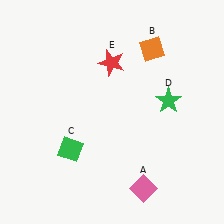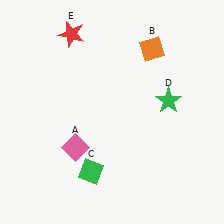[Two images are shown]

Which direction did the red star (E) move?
The red star (E) moved left.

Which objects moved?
The objects that moved are: the pink diamond (A), the green diamond (C), the red star (E).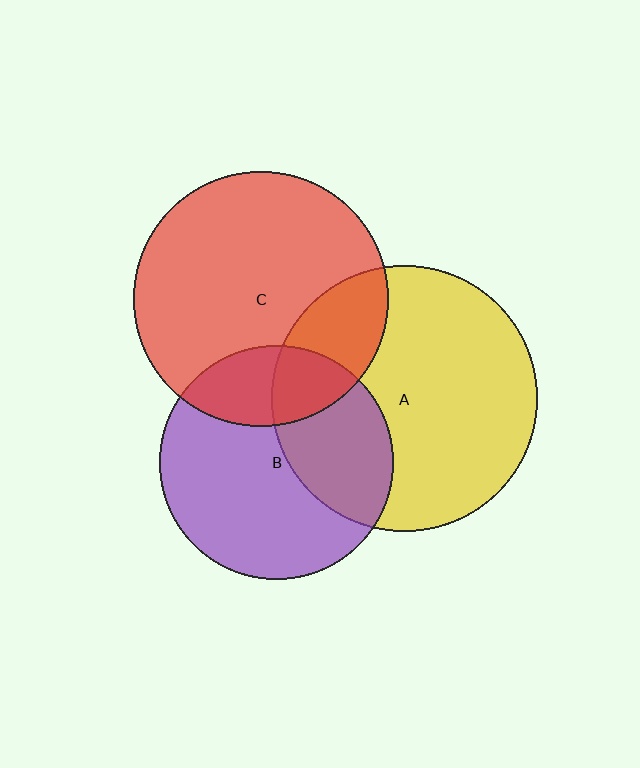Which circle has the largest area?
Circle A (yellow).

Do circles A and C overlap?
Yes.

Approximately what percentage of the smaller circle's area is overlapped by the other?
Approximately 20%.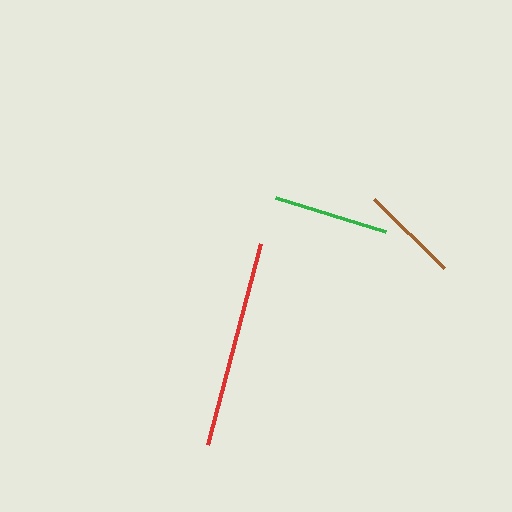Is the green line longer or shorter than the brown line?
The green line is longer than the brown line.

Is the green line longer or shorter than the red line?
The red line is longer than the green line.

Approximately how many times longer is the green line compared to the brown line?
The green line is approximately 1.2 times the length of the brown line.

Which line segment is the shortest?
The brown line is the shortest at approximately 98 pixels.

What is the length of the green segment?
The green segment is approximately 115 pixels long.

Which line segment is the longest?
The red line is the longest at approximately 209 pixels.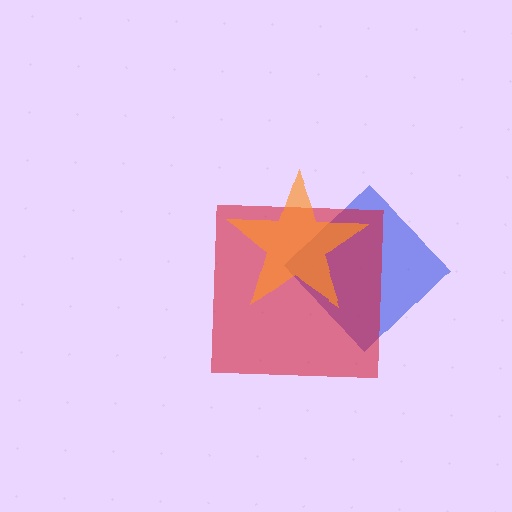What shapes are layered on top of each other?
The layered shapes are: a blue diamond, a red square, an orange star.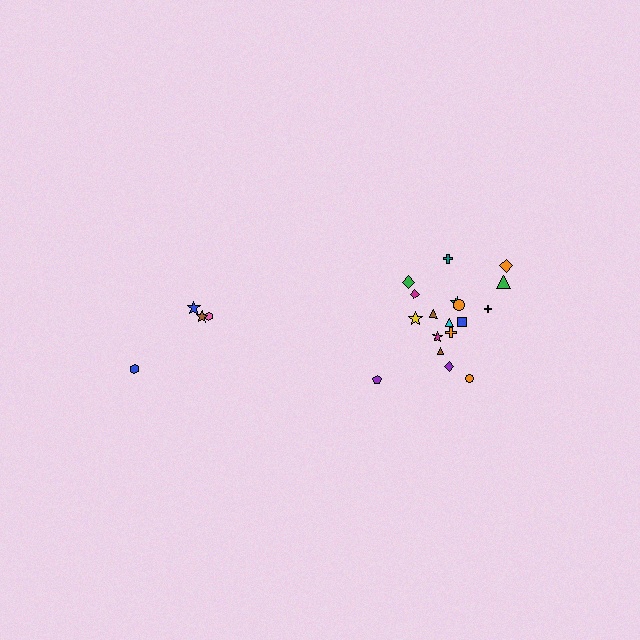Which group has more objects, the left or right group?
The right group.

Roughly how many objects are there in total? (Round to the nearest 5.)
Roughly 20 objects in total.